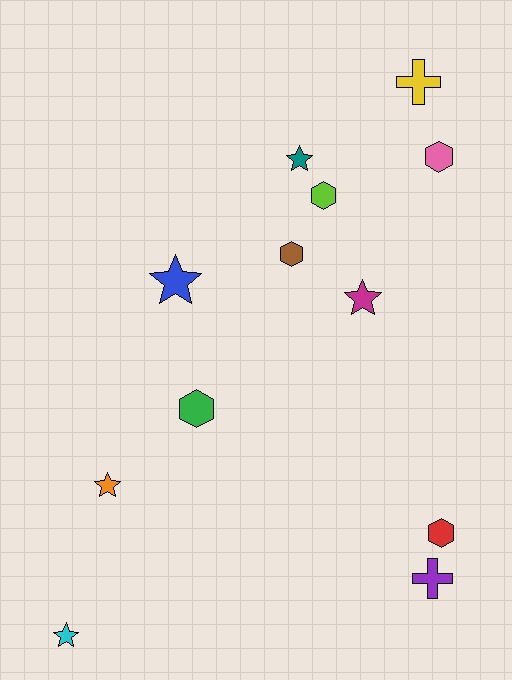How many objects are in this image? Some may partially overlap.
There are 12 objects.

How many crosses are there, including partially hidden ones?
There are 2 crosses.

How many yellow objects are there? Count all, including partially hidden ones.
There is 1 yellow object.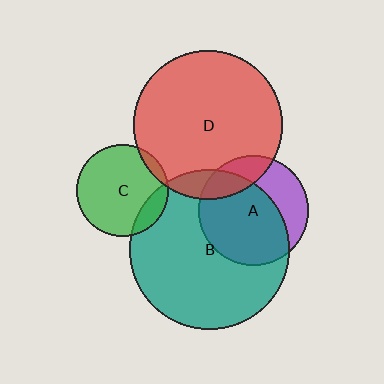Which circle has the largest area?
Circle B (teal).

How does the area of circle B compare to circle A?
Approximately 2.1 times.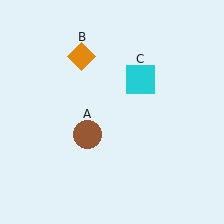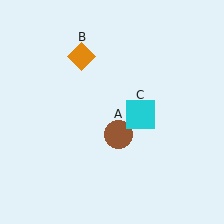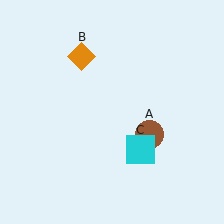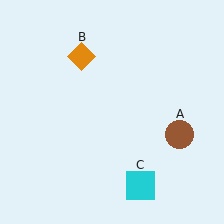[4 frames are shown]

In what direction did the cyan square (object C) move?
The cyan square (object C) moved down.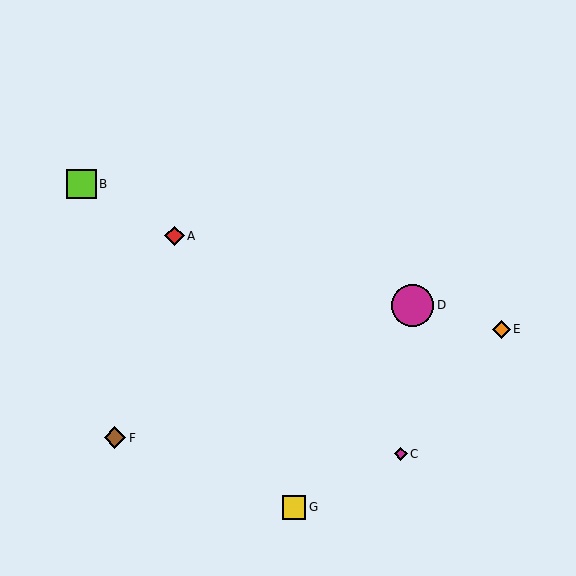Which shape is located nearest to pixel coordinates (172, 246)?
The red diamond (labeled A) at (174, 236) is nearest to that location.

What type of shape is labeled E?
Shape E is an orange diamond.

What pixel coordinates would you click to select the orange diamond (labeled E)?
Click at (502, 329) to select the orange diamond E.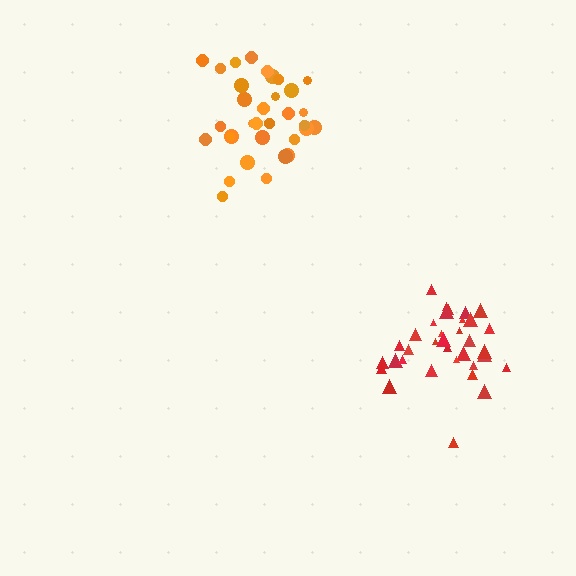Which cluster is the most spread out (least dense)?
Orange.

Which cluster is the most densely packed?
Red.